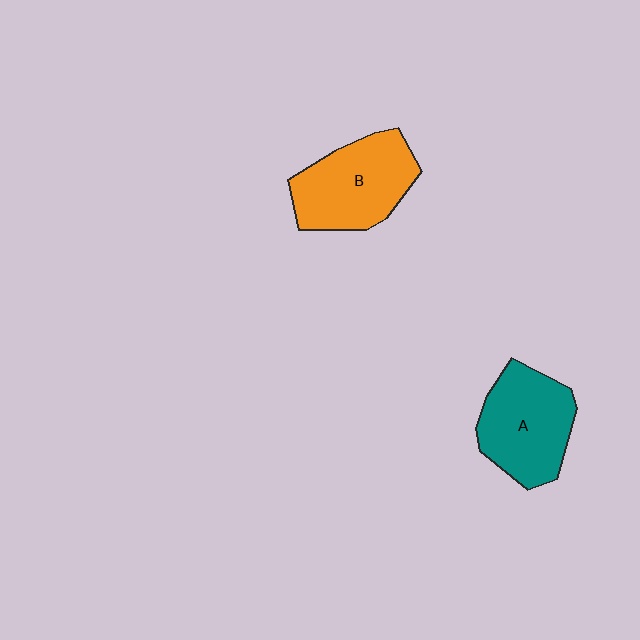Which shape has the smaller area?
Shape A (teal).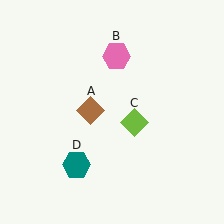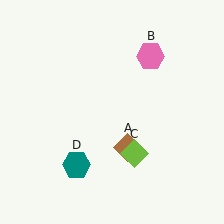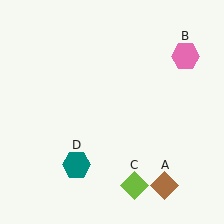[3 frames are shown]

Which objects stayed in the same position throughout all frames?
Teal hexagon (object D) remained stationary.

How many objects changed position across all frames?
3 objects changed position: brown diamond (object A), pink hexagon (object B), lime diamond (object C).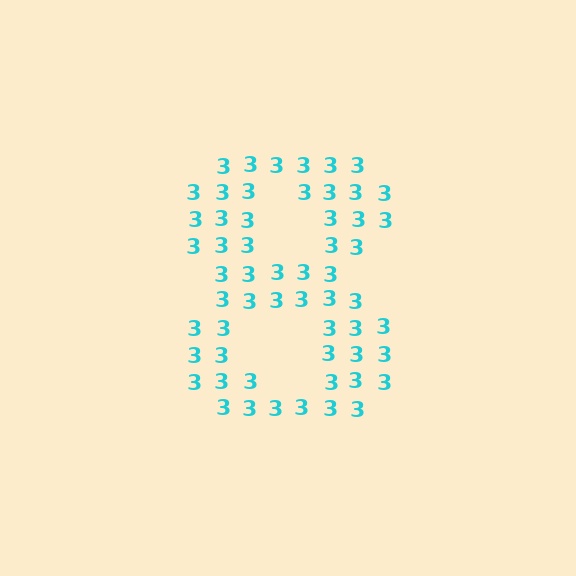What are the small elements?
The small elements are digit 3's.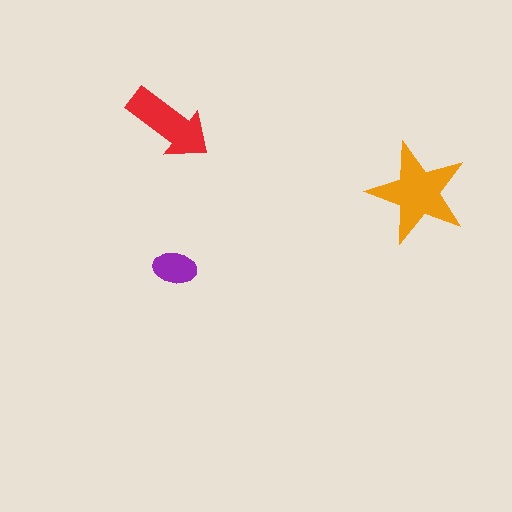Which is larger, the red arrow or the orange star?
The orange star.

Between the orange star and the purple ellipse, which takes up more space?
The orange star.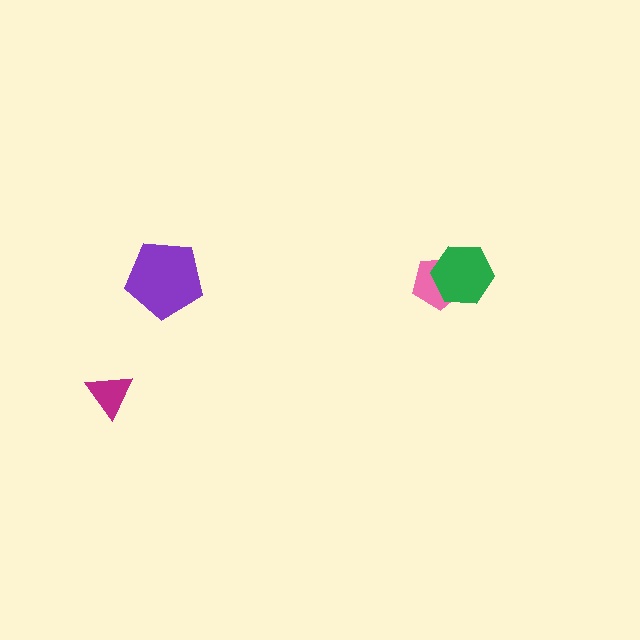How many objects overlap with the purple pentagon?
0 objects overlap with the purple pentagon.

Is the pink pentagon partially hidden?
Yes, it is partially covered by another shape.